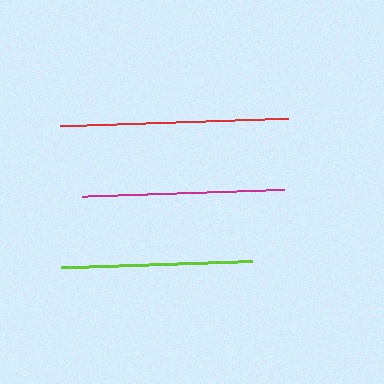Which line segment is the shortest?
The lime line is the shortest at approximately 191 pixels.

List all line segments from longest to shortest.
From longest to shortest: red, magenta, lime.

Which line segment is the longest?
The red line is the longest at approximately 227 pixels.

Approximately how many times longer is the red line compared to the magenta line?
The red line is approximately 1.1 times the length of the magenta line.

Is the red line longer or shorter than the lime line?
The red line is longer than the lime line.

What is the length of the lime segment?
The lime segment is approximately 191 pixels long.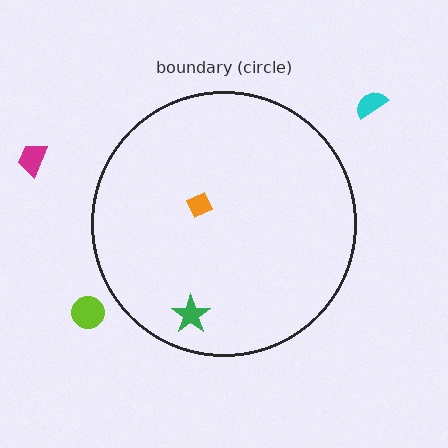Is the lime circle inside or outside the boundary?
Outside.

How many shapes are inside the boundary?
2 inside, 3 outside.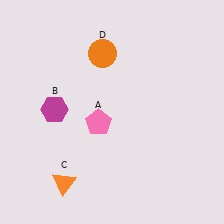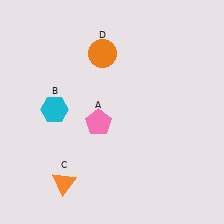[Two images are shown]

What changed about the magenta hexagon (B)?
In Image 1, B is magenta. In Image 2, it changed to cyan.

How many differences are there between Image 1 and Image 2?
There is 1 difference between the two images.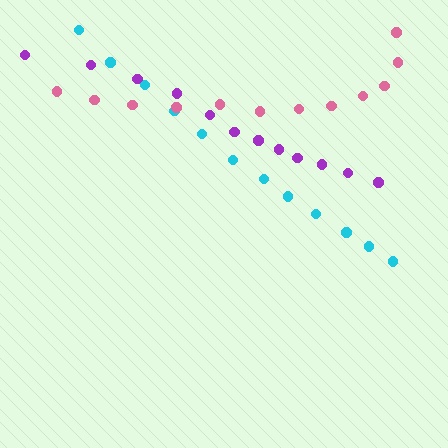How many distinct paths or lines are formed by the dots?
There are 3 distinct paths.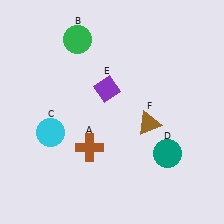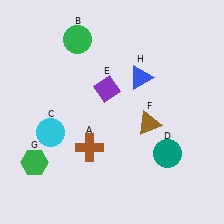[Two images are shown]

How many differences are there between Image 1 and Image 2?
There are 2 differences between the two images.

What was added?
A green hexagon (G), a blue triangle (H) were added in Image 2.